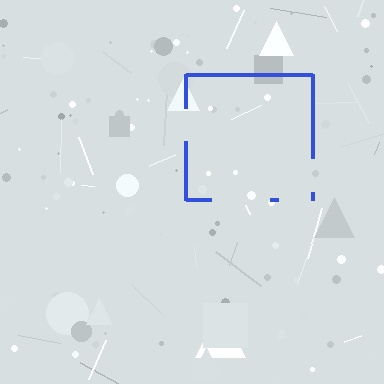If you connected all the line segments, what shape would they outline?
They would outline a square.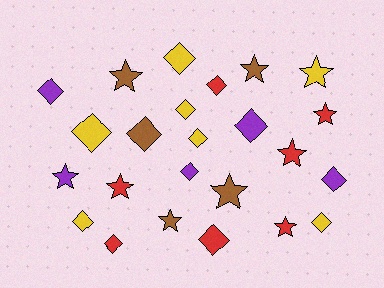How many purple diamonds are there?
There are 4 purple diamonds.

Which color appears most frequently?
Yellow, with 7 objects.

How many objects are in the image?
There are 24 objects.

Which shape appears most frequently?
Diamond, with 14 objects.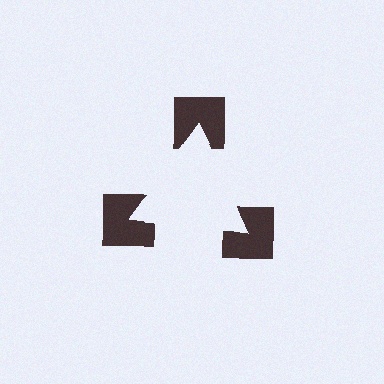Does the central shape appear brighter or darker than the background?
It typically appears slightly brighter than the background, even though no actual brightness change is drawn.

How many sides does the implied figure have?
3 sides.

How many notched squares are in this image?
There are 3 — one at each vertex of the illusory triangle.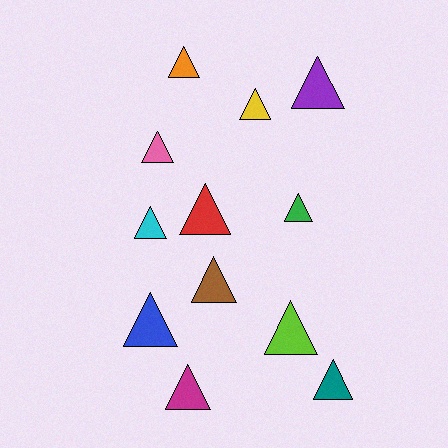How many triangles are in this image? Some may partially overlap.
There are 12 triangles.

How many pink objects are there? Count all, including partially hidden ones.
There is 1 pink object.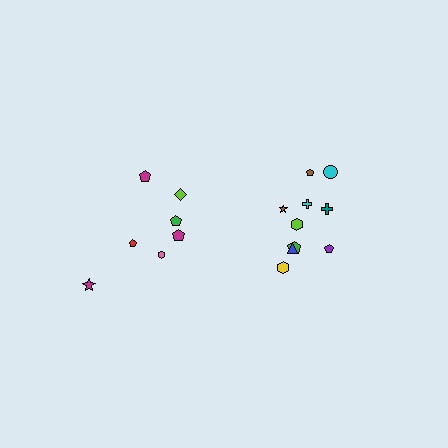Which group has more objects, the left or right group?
The right group.